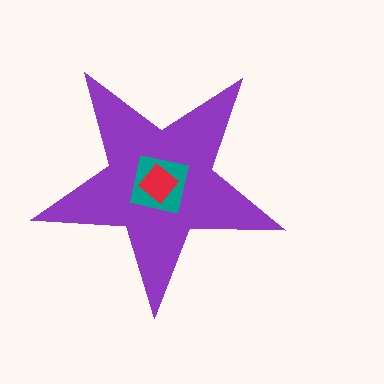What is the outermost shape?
The purple star.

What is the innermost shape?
The red diamond.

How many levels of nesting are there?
3.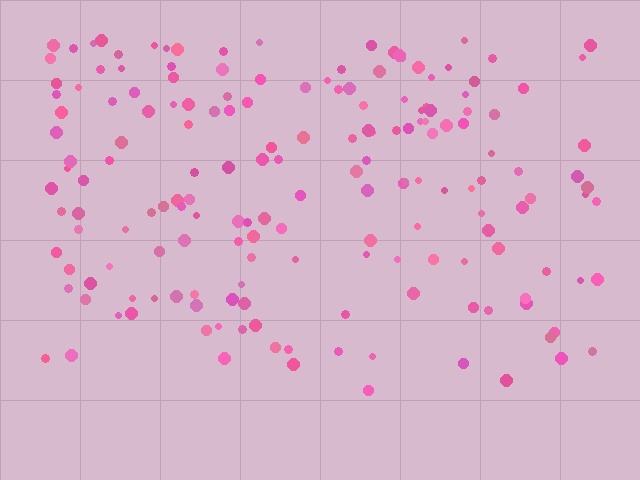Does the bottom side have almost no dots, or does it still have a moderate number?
Still a moderate number, just noticeably fewer than the top.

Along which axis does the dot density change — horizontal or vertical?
Vertical.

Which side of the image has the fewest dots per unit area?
The bottom.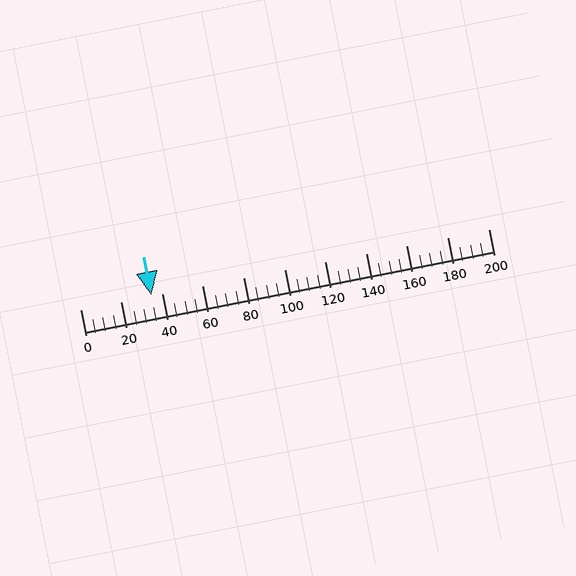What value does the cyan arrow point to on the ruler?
The cyan arrow points to approximately 35.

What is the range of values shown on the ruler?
The ruler shows values from 0 to 200.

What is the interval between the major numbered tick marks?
The major tick marks are spaced 20 units apart.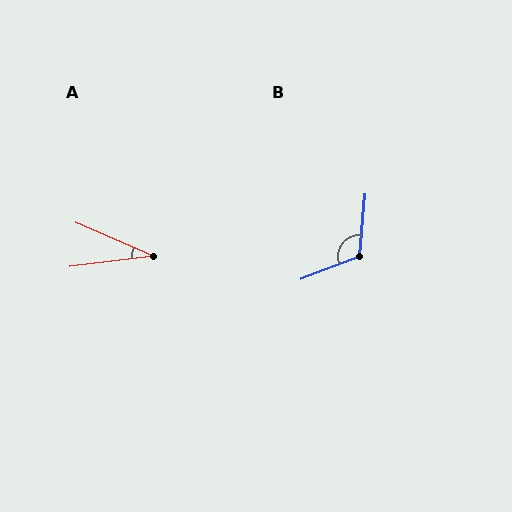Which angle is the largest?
B, at approximately 116 degrees.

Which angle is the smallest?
A, at approximately 31 degrees.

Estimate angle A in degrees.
Approximately 31 degrees.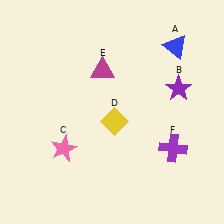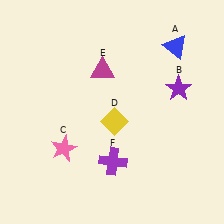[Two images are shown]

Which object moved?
The purple cross (F) moved left.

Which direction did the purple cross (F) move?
The purple cross (F) moved left.